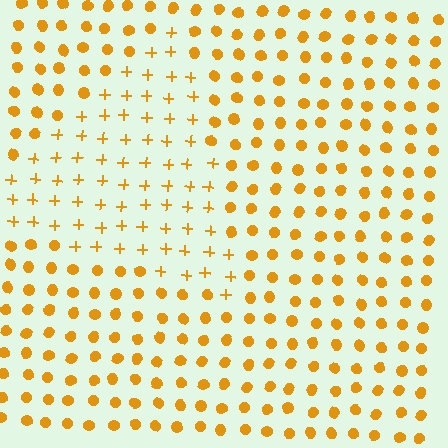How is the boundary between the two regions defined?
The boundary is defined by a change in element shape: plus signs inside vs. circles outside. All elements share the same color and spacing.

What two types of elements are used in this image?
The image uses plus signs inside the triangle region and circles outside it.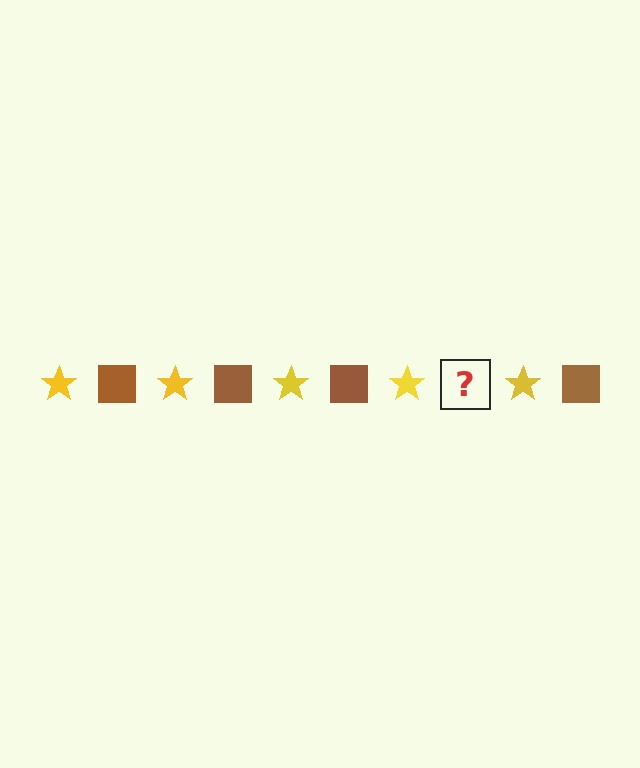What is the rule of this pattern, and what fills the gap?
The rule is that the pattern alternates between yellow star and brown square. The gap should be filled with a brown square.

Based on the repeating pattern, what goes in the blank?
The blank should be a brown square.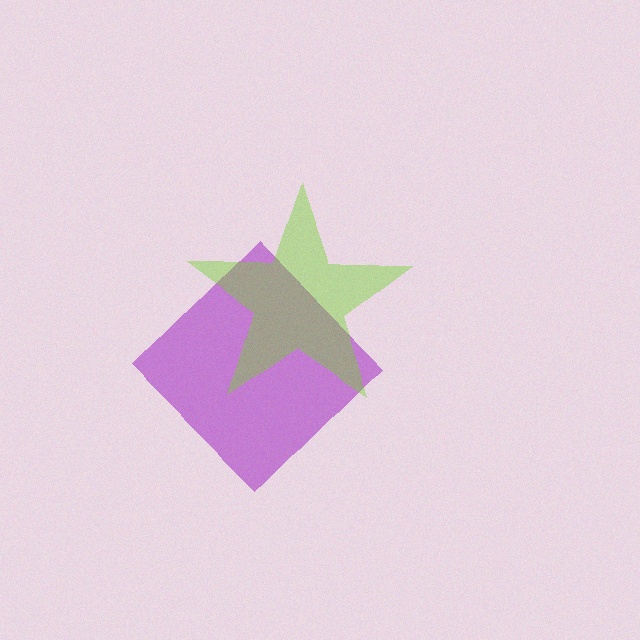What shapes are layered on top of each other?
The layered shapes are: a purple diamond, a lime star.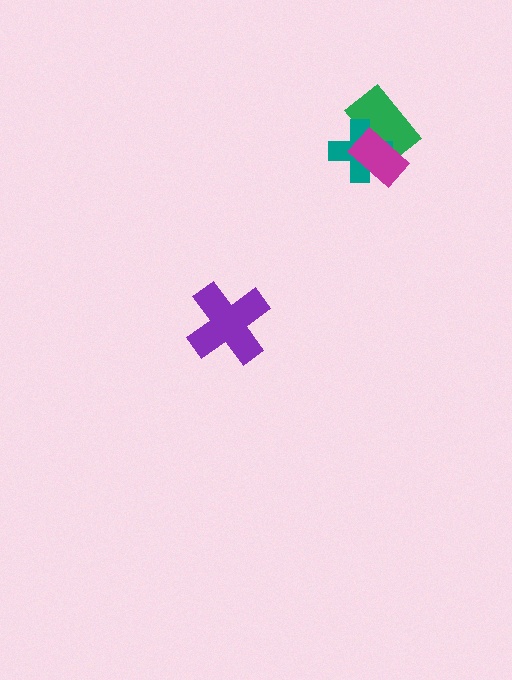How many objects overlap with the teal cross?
2 objects overlap with the teal cross.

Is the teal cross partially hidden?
Yes, it is partially covered by another shape.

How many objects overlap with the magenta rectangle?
2 objects overlap with the magenta rectangle.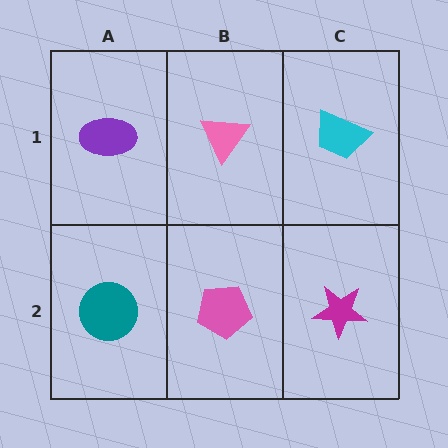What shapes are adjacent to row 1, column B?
A pink pentagon (row 2, column B), a purple ellipse (row 1, column A), a cyan trapezoid (row 1, column C).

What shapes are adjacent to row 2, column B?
A pink triangle (row 1, column B), a teal circle (row 2, column A), a magenta star (row 2, column C).